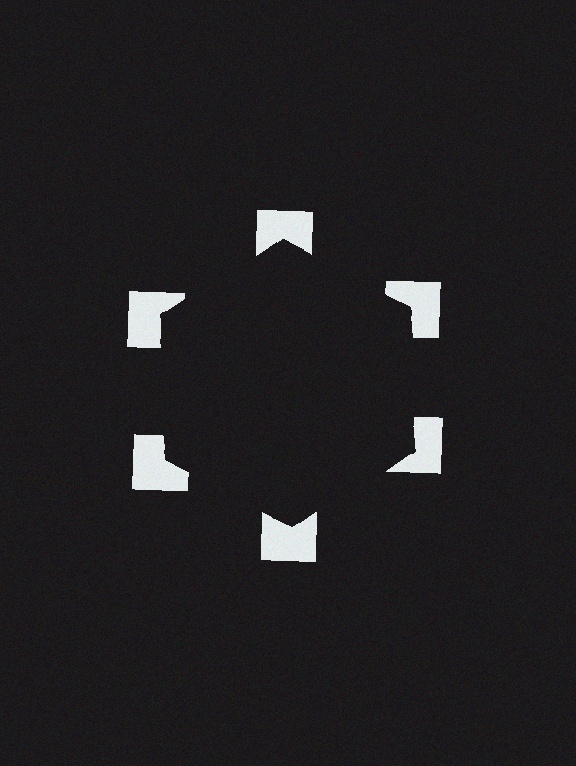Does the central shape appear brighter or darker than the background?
It typically appears slightly darker than the background, even though no actual brightness change is drawn.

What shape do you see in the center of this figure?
An illusory hexagon — its edges are inferred from the aligned wedge cuts in the notched squares, not physically drawn.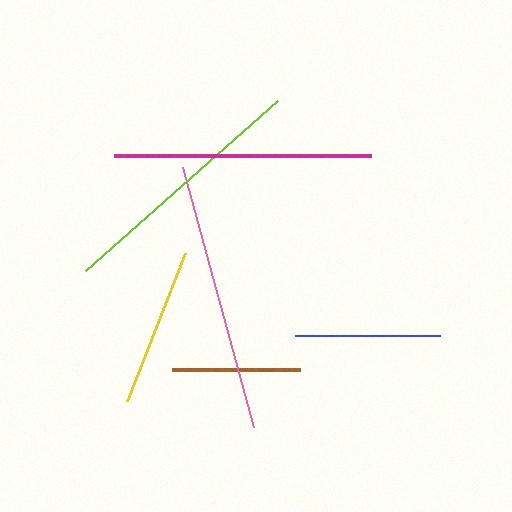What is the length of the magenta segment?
The magenta segment is approximately 257 pixels long.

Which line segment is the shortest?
The brown line is the shortest at approximately 127 pixels.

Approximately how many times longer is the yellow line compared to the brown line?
The yellow line is approximately 1.2 times the length of the brown line.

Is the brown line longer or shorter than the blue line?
The blue line is longer than the brown line.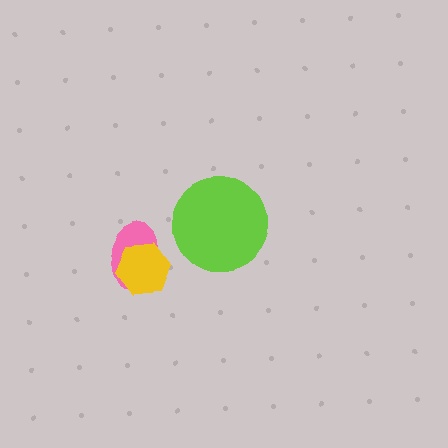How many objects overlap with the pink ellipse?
1 object overlaps with the pink ellipse.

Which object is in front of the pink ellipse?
The yellow hexagon is in front of the pink ellipse.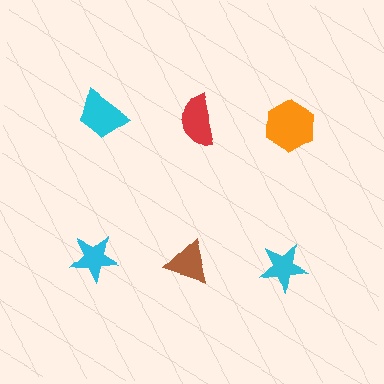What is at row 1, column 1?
A cyan trapezoid.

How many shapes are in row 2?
3 shapes.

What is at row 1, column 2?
A red semicircle.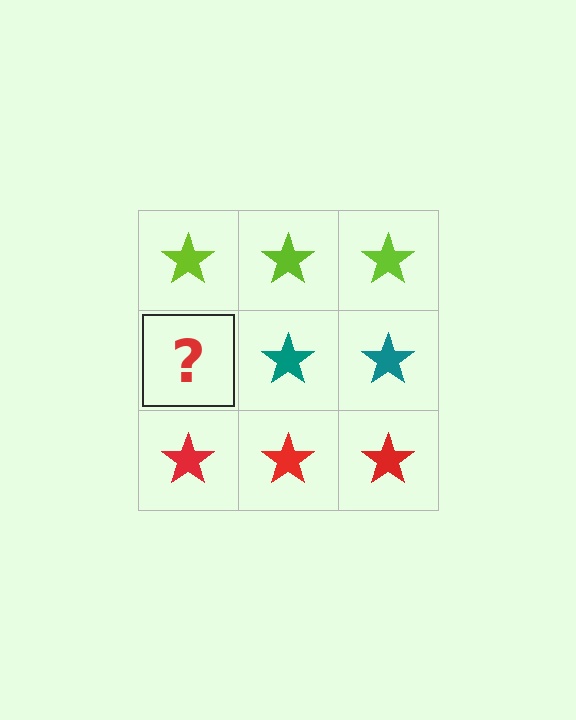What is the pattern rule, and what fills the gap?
The rule is that each row has a consistent color. The gap should be filled with a teal star.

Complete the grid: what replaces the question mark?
The question mark should be replaced with a teal star.